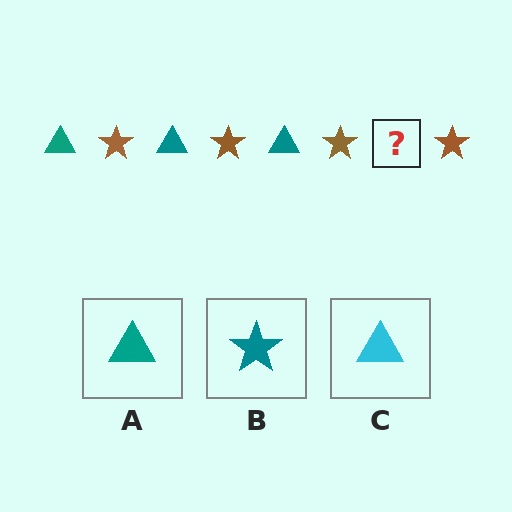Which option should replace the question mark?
Option A.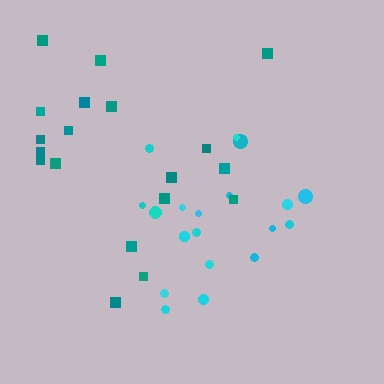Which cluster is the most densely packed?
Cyan.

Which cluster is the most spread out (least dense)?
Teal.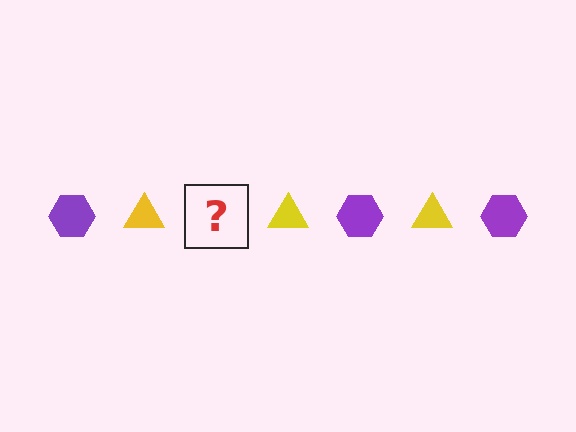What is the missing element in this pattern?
The missing element is a purple hexagon.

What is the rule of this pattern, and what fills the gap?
The rule is that the pattern alternates between purple hexagon and yellow triangle. The gap should be filled with a purple hexagon.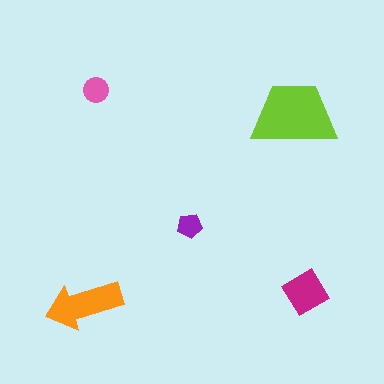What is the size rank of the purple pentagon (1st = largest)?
5th.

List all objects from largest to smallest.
The lime trapezoid, the orange arrow, the magenta diamond, the pink circle, the purple pentagon.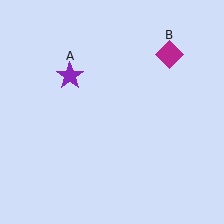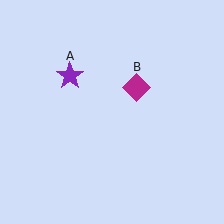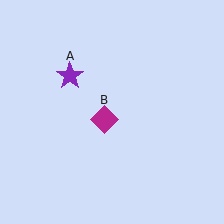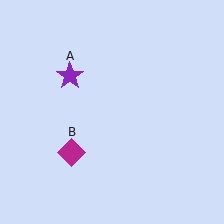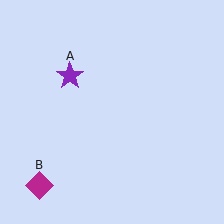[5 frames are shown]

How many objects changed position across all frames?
1 object changed position: magenta diamond (object B).